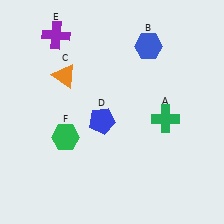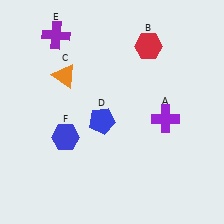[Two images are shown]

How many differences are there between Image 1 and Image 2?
There are 3 differences between the two images.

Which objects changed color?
A changed from green to purple. B changed from blue to red. F changed from green to blue.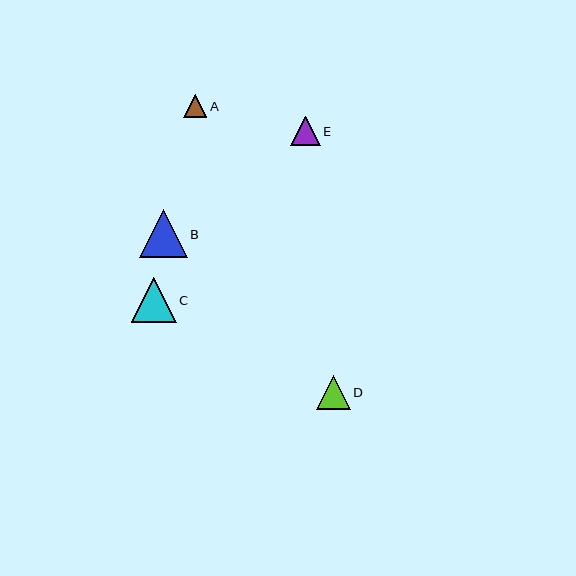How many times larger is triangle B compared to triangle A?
Triangle B is approximately 2.1 times the size of triangle A.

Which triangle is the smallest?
Triangle A is the smallest with a size of approximately 23 pixels.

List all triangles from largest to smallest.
From largest to smallest: B, C, D, E, A.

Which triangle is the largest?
Triangle B is the largest with a size of approximately 48 pixels.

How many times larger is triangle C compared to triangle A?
Triangle C is approximately 2.0 times the size of triangle A.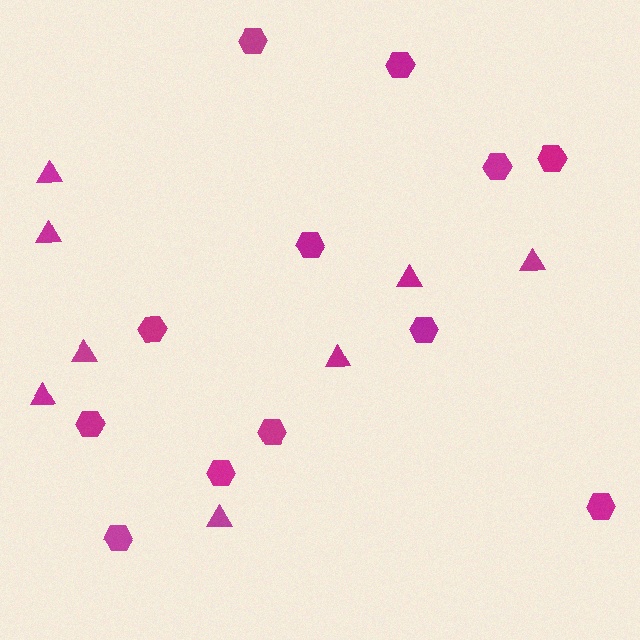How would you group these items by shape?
There are 2 groups: one group of triangles (8) and one group of hexagons (12).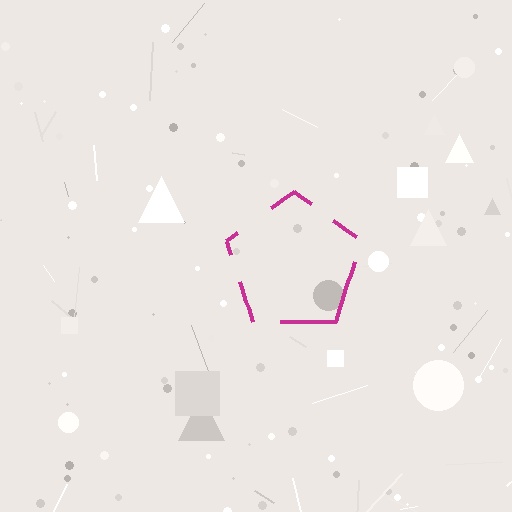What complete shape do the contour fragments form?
The contour fragments form a pentagon.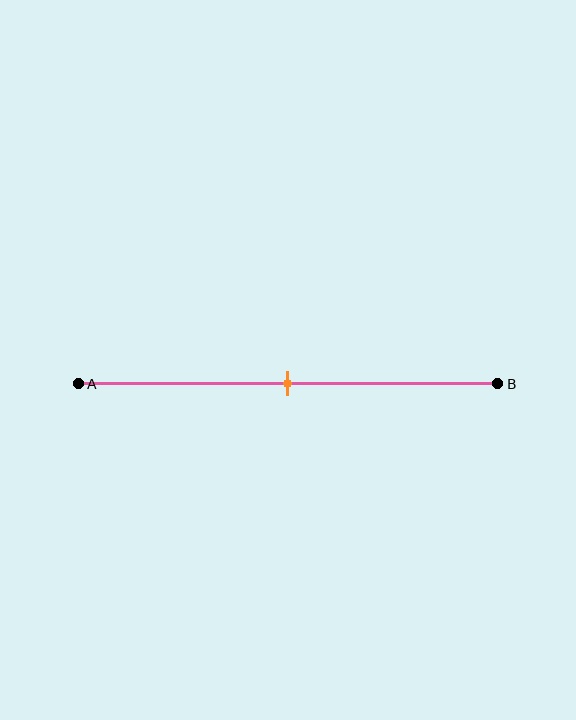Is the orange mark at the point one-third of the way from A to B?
No, the mark is at about 50% from A, not at the 33% one-third point.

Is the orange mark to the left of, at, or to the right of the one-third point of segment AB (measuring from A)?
The orange mark is to the right of the one-third point of segment AB.